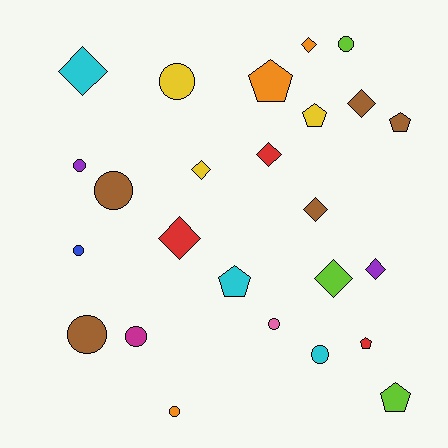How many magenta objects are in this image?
There is 1 magenta object.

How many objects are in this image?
There are 25 objects.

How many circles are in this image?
There are 10 circles.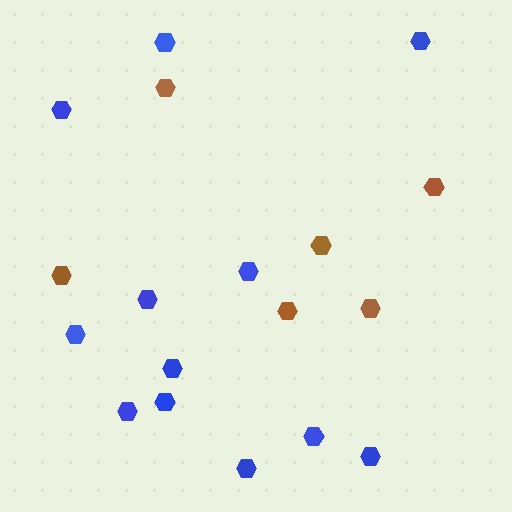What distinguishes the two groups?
There are 2 groups: one group of blue hexagons (12) and one group of brown hexagons (6).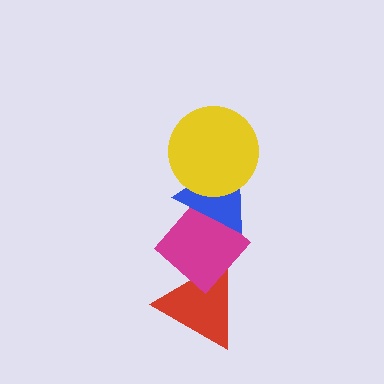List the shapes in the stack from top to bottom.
From top to bottom: the yellow circle, the blue triangle, the magenta diamond, the red triangle.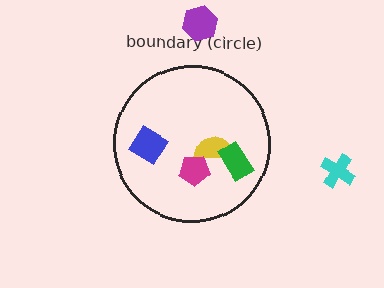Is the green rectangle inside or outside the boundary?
Inside.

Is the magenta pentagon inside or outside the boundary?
Inside.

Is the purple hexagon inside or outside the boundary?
Outside.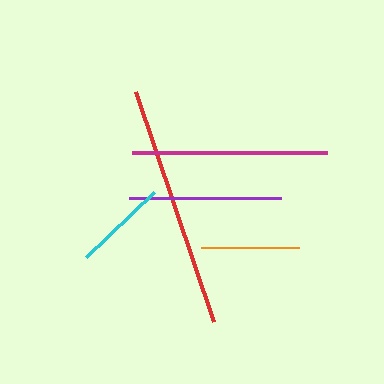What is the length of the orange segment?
The orange segment is approximately 98 pixels long.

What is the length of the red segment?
The red segment is approximately 243 pixels long.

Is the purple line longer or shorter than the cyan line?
The purple line is longer than the cyan line.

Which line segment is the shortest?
The cyan line is the shortest at approximately 95 pixels.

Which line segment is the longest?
The red line is the longest at approximately 243 pixels.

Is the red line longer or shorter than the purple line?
The red line is longer than the purple line.